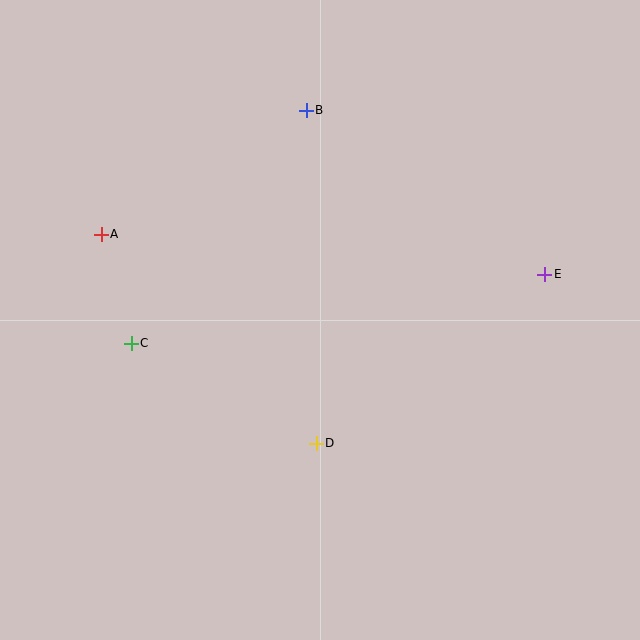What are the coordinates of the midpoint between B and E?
The midpoint between B and E is at (425, 192).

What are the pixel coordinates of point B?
Point B is at (306, 110).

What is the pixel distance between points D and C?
The distance between D and C is 210 pixels.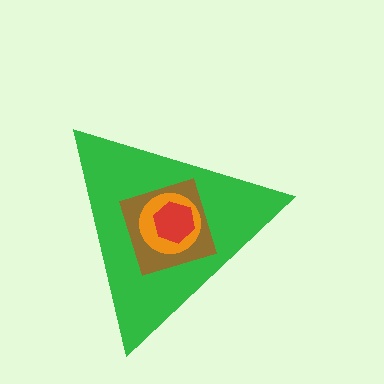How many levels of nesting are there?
4.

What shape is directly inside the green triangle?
The brown square.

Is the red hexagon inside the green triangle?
Yes.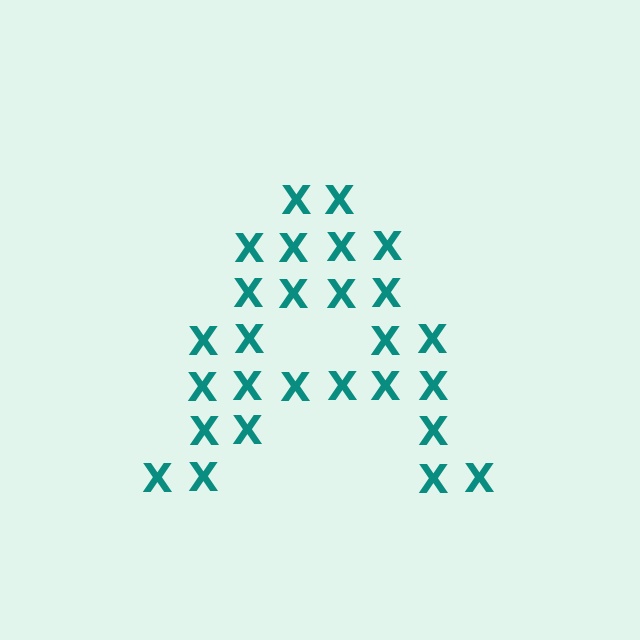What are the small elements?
The small elements are letter X's.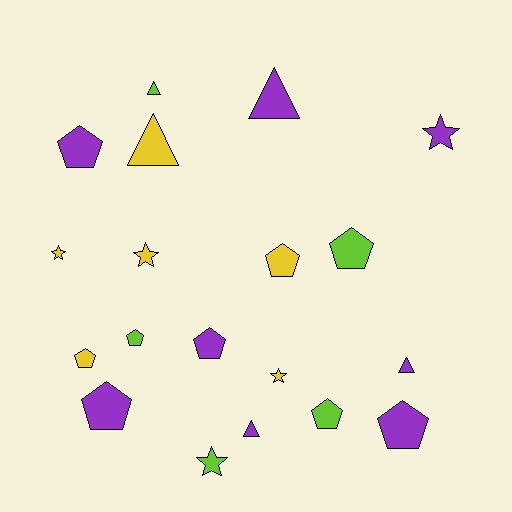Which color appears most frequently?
Purple, with 8 objects.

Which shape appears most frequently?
Pentagon, with 9 objects.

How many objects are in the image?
There are 19 objects.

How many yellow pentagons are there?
There are 2 yellow pentagons.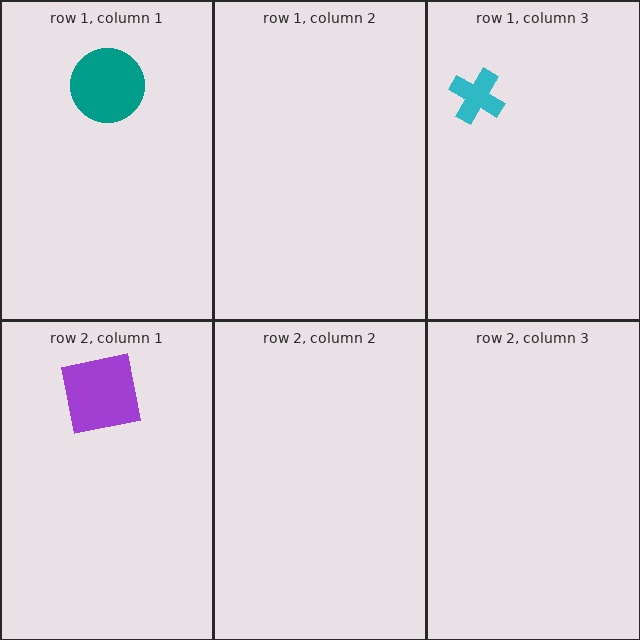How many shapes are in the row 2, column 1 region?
1.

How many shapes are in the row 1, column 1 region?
1.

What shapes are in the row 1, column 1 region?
The teal circle.